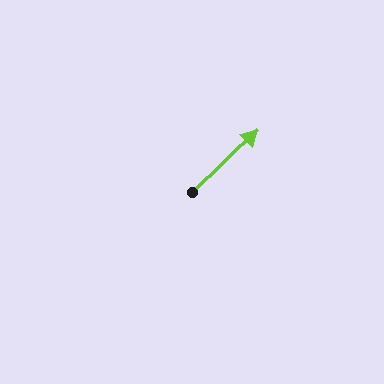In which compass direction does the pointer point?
Northeast.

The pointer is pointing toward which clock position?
Roughly 2 o'clock.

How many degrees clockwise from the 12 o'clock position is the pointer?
Approximately 46 degrees.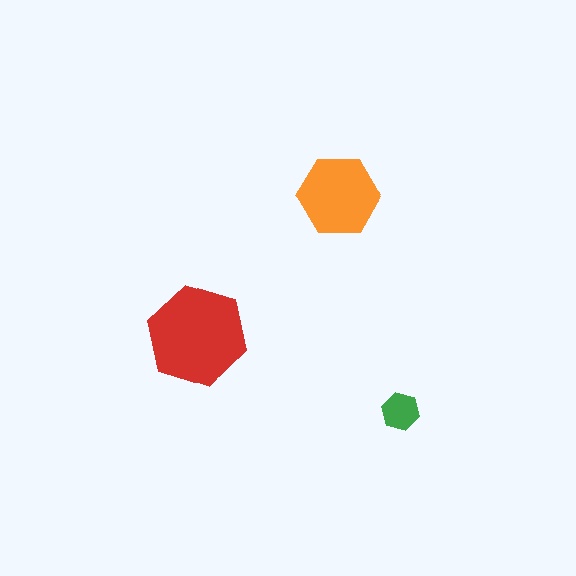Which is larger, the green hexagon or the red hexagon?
The red one.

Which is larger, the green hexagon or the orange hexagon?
The orange one.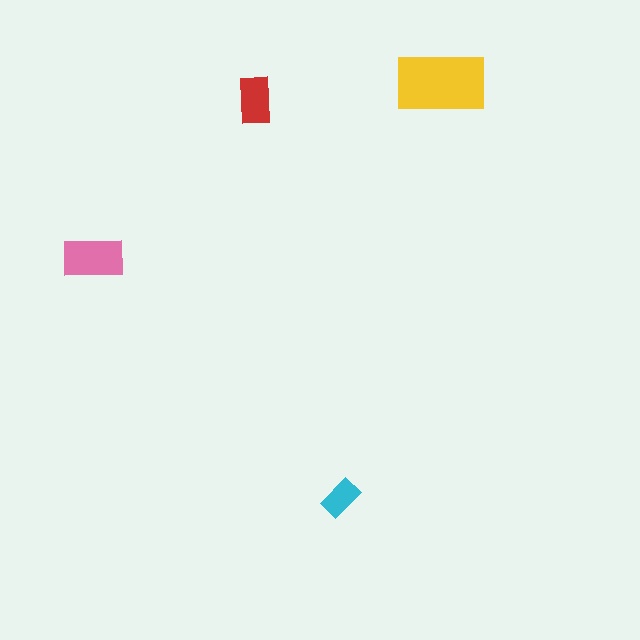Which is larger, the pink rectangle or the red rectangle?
The pink one.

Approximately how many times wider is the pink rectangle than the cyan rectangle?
About 1.5 times wider.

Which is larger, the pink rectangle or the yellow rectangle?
The yellow one.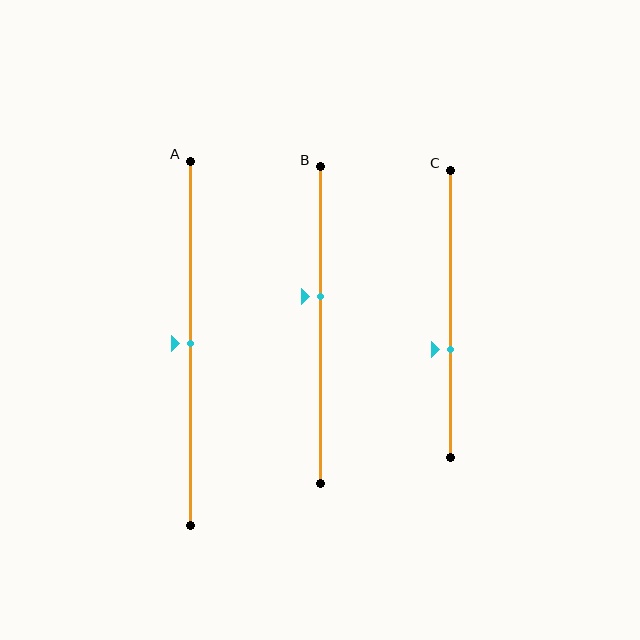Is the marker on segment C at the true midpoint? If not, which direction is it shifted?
No, the marker on segment C is shifted downward by about 13% of the segment length.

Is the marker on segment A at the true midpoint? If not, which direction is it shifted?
Yes, the marker on segment A is at the true midpoint.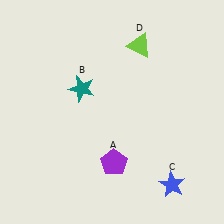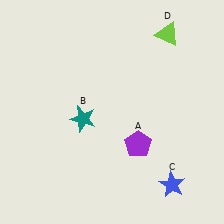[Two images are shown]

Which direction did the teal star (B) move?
The teal star (B) moved down.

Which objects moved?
The objects that moved are: the purple pentagon (A), the teal star (B), the lime triangle (D).